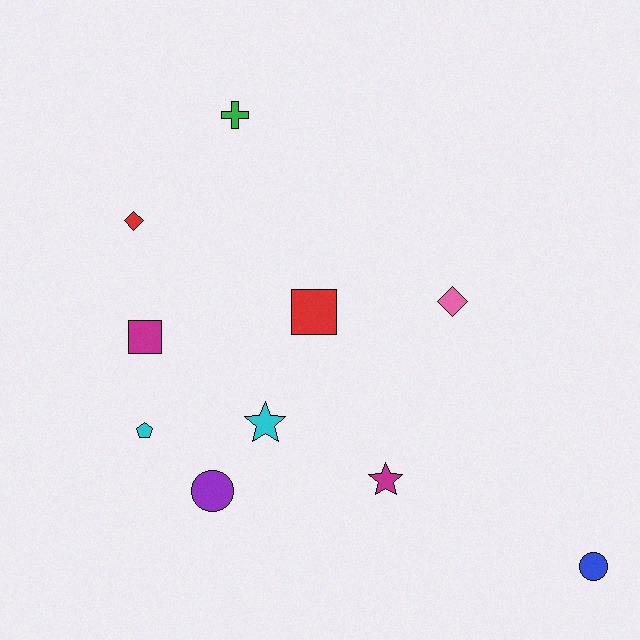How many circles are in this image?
There are 2 circles.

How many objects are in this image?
There are 10 objects.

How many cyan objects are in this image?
There are 2 cyan objects.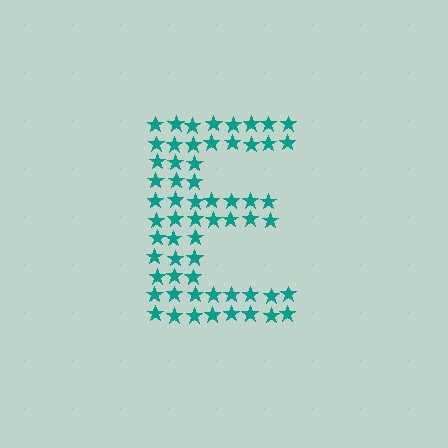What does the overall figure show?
The overall figure shows the letter E.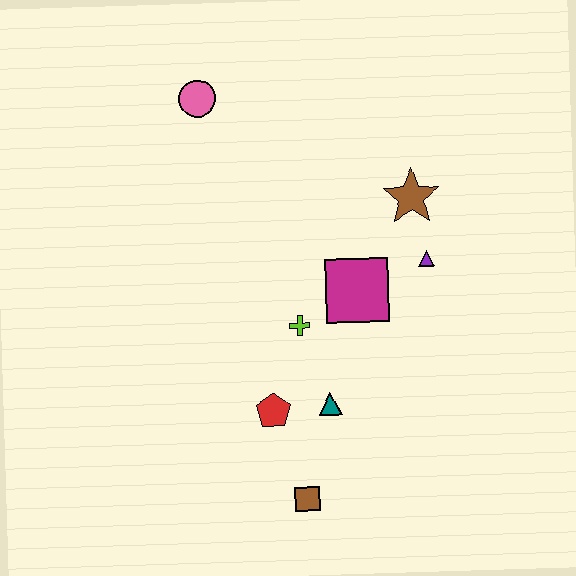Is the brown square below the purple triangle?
Yes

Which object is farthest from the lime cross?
The pink circle is farthest from the lime cross.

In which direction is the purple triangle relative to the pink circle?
The purple triangle is to the right of the pink circle.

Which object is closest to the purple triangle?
The brown star is closest to the purple triangle.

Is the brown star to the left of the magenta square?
No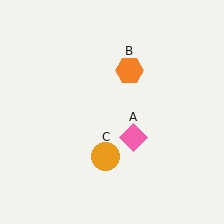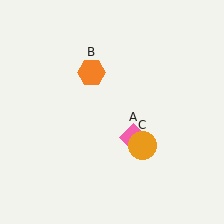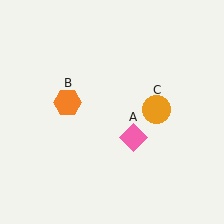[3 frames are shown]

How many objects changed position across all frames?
2 objects changed position: orange hexagon (object B), orange circle (object C).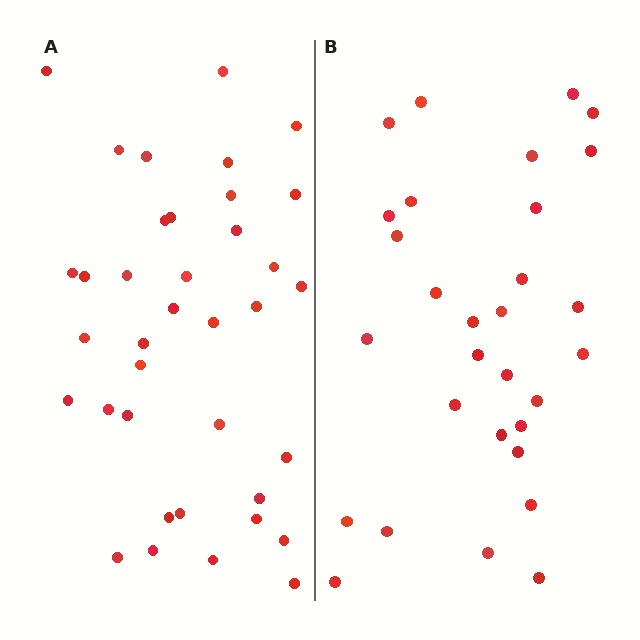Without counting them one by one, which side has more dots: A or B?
Region A (the left region) has more dots.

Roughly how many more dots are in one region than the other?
Region A has roughly 8 or so more dots than region B.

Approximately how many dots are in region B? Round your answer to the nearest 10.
About 30 dots.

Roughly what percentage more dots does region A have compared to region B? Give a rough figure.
About 25% more.